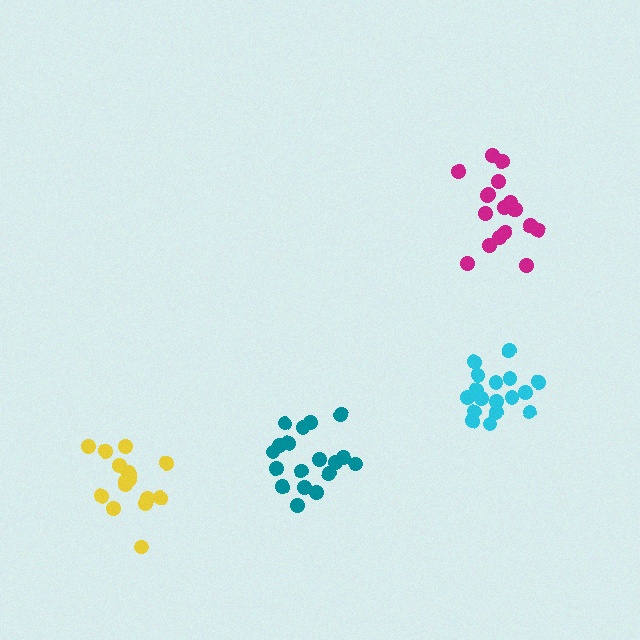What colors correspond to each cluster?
The clusters are colored: magenta, yellow, teal, cyan.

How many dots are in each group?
Group 1: 18 dots, Group 2: 16 dots, Group 3: 18 dots, Group 4: 17 dots (69 total).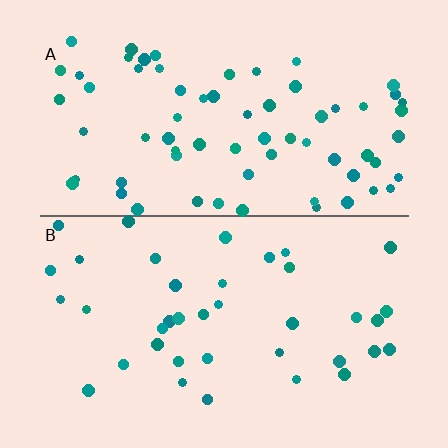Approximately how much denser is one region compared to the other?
Approximately 1.8× — region A over region B.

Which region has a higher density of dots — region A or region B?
A (the top).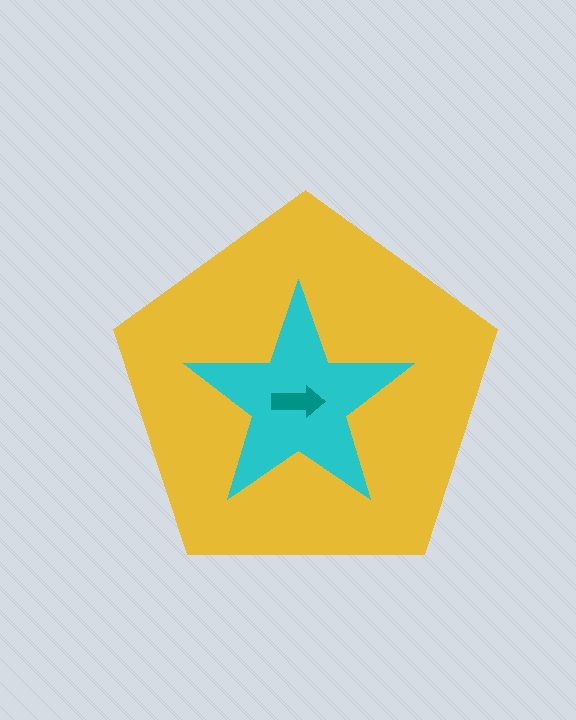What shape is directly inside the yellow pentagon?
The cyan star.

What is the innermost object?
The teal arrow.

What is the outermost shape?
The yellow pentagon.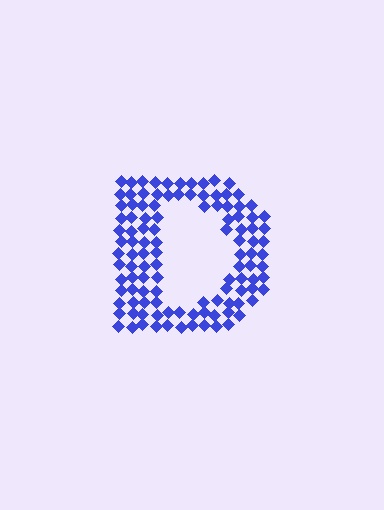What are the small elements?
The small elements are diamonds.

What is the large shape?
The large shape is the letter D.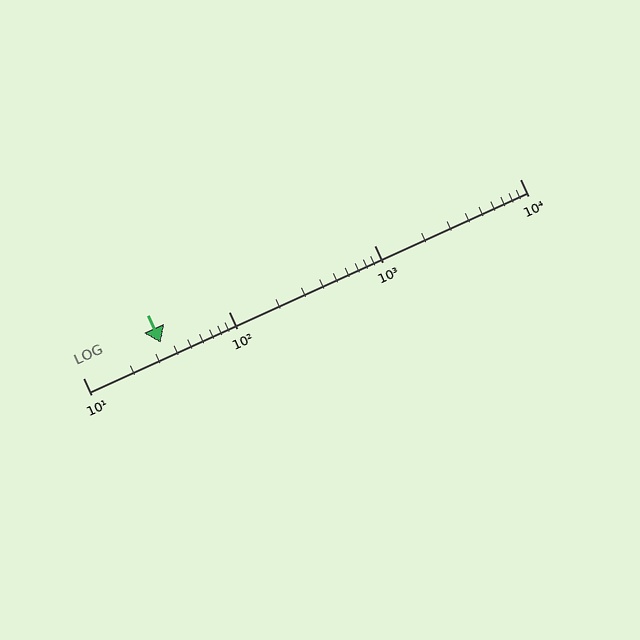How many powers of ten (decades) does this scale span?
The scale spans 3 decades, from 10 to 10000.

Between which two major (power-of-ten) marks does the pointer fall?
The pointer is between 10 and 100.